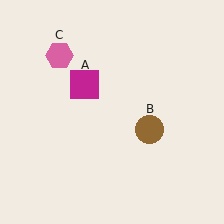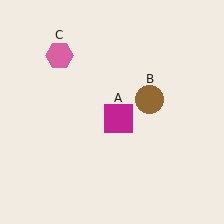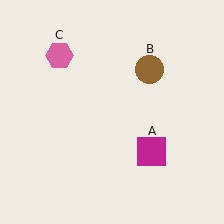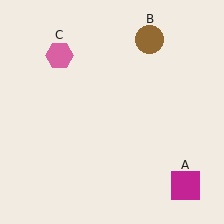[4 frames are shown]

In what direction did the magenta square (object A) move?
The magenta square (object A) moved down and to the right.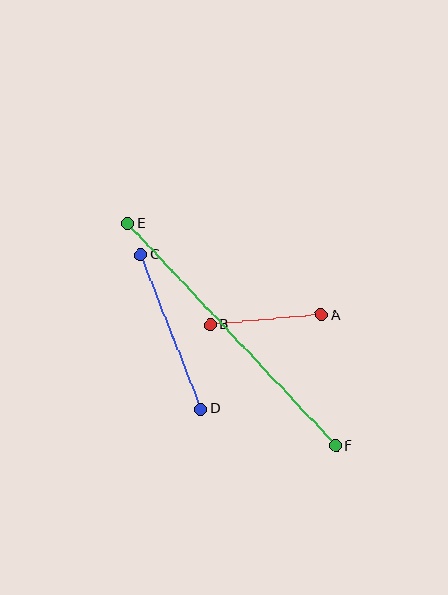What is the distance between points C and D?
The distance is approximately 166 pixels.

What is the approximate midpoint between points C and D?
The midpoint is at approximately (171, 332) pixels.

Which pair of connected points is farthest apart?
Points E and F are farthest apart.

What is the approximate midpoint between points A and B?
The midpoint is at approximately (266, 320) pixels.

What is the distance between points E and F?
The distance is approximately 304 pixels.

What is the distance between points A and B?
The distance is approximately 112 pixels.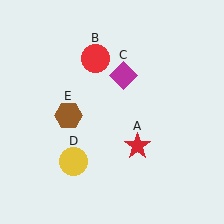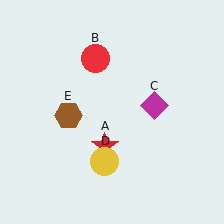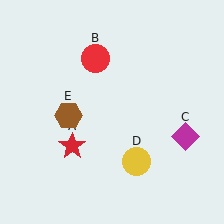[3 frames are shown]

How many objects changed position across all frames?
3 objects changed position: red star (object A), magenta diamond (object C), yellow circle (object D).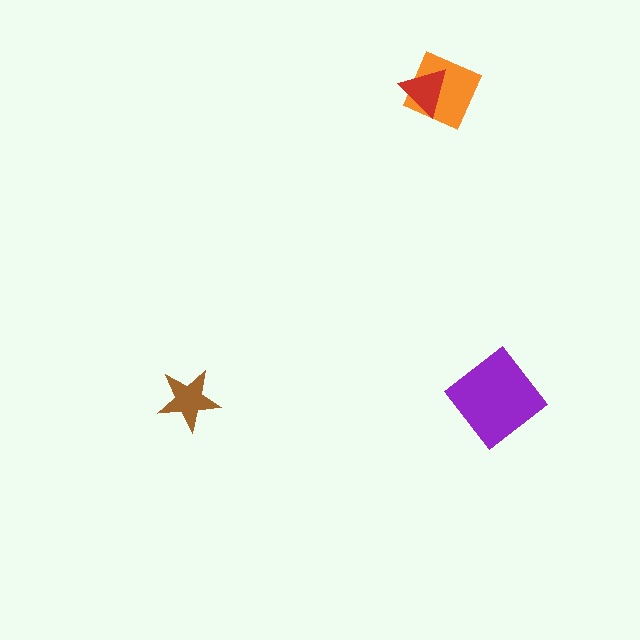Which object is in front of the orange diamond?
The red triangle is in front of the orange diamond.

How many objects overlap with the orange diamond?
1 object overlaps with the orange diamond.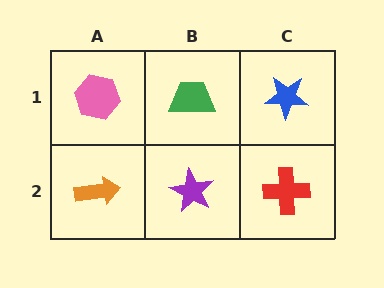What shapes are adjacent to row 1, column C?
A red cross (row 2, column C), a green trapezoid (row 1, column B).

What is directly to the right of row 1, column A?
A green trapezoid.